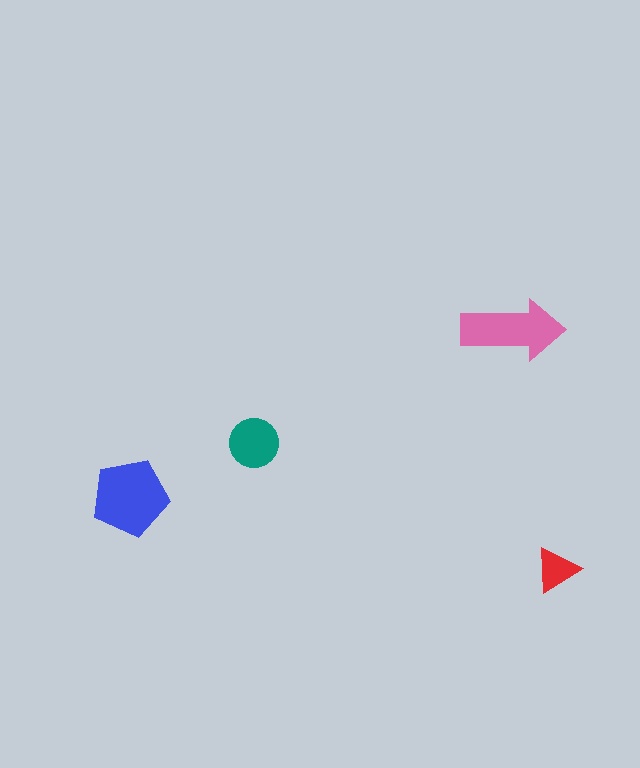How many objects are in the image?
There are 4 objects in the image.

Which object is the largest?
The blue pentagon.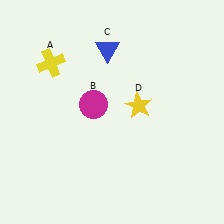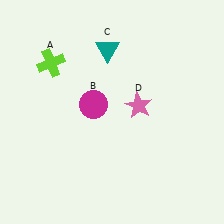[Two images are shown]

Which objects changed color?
A changed from yellow to lime. C changed from blue to teal. D changed from yellow to pink.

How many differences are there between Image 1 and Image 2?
There are 3 differences between the two images.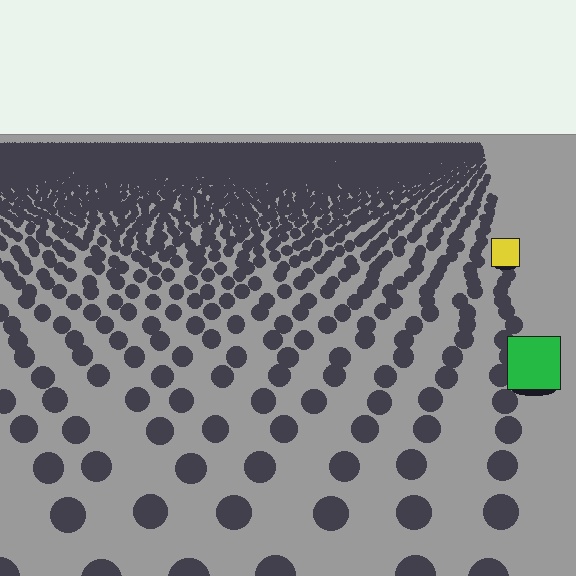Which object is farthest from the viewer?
The yellow square is farthest from the viewer. It appears smaller and the ground texture around it is denser.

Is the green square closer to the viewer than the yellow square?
Yes. The green square is closer — you can tell from the texture gradient: the ground texture is coarser near it.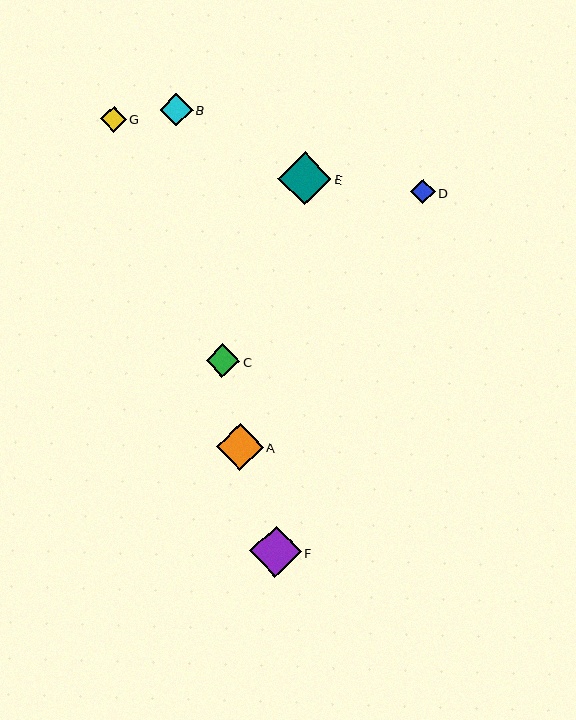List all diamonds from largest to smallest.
From largest to smallest: E, F, A, C, B, G, D.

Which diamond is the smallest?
Diamond D is the smallest with a size of approximately 25 pixels.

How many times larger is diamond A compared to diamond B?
Diamond A is approximately 1.4 times the size of diamond B.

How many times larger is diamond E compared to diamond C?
Diamond E is approximately 1.6 times the size of diamond C.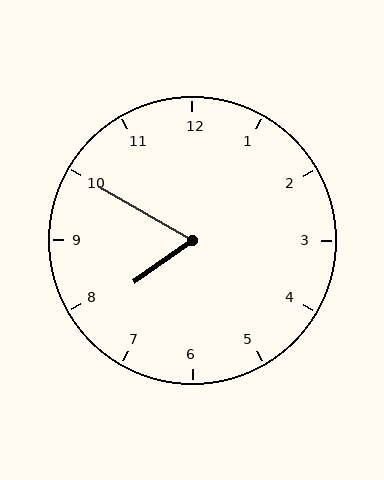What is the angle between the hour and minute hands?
Approximately 65 degrees.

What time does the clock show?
7:50.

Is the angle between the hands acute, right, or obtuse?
It is acute.